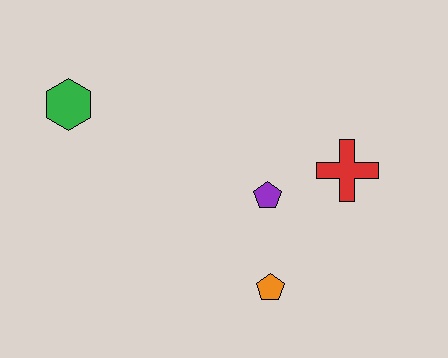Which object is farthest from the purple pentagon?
The green hexagon is farthest from the purple pentagon.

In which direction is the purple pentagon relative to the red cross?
The purple pentagon is to the left of the red cross.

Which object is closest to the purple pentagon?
The red cross is closest to the purple pentagon.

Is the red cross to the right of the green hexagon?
Yes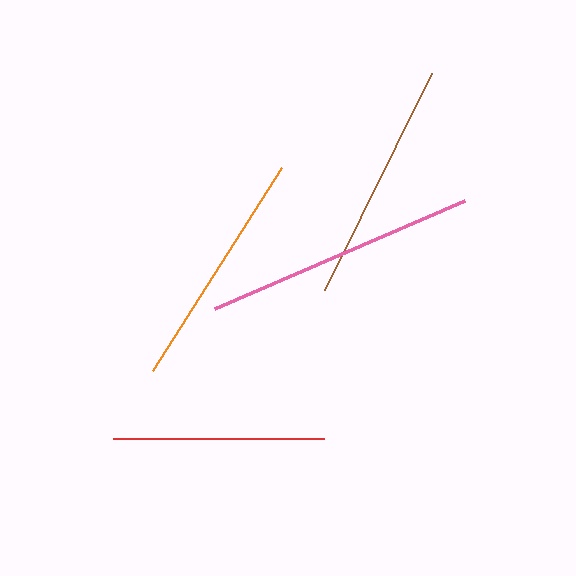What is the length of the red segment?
The red segment is approximately 211 pixels long.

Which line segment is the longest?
The pink line is the longest at approximately 272 pixels.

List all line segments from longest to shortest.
From longest to shortest: pink, brown, orange, red.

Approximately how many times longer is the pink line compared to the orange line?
The pink line is approximately 1.1 times the length of the orange line.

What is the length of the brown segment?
The brown segment is approximately 242 pixels long.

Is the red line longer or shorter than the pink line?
The pink line is longer than the red line.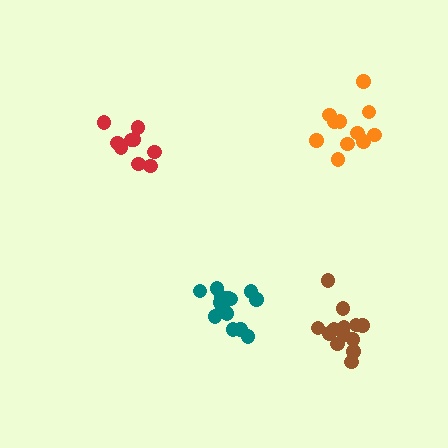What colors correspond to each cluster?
The clusters are colored: red, brown, orange, teal.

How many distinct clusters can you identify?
There are 4 distinct clusters.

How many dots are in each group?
Group 1: 9 dots, Group 2: 13 dots, Group 3: 11 dots, Group 4: 14 dots (47 total).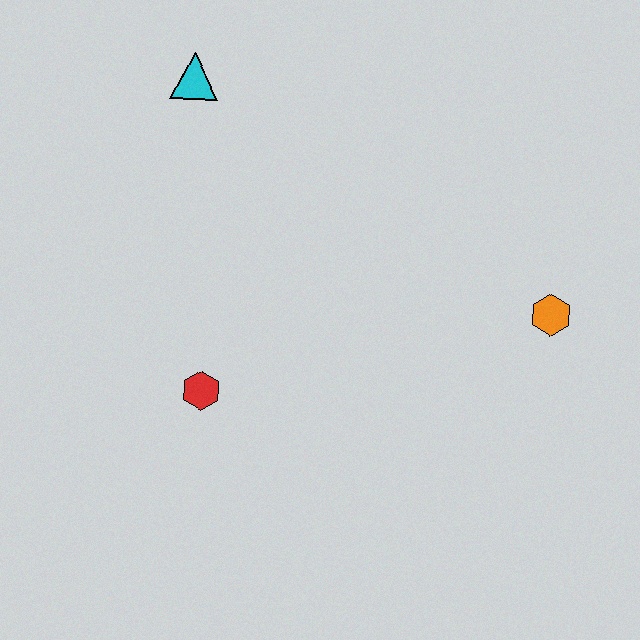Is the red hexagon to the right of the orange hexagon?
No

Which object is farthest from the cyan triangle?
The orange hexagon is farthest from the cyan triangle.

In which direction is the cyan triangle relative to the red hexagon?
The cyan triangle is above the red hexagon.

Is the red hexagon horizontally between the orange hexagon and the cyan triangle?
Yes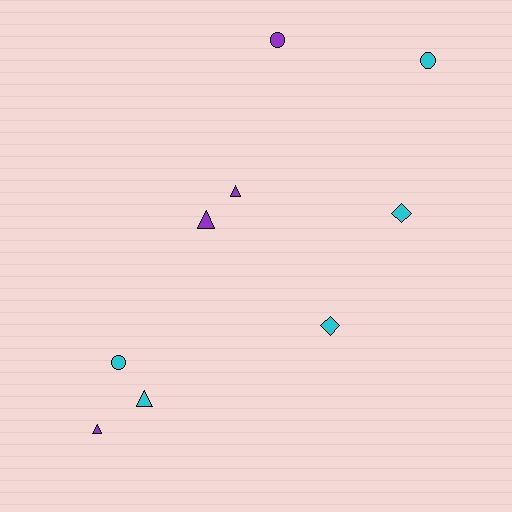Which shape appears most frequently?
Triangle, with 4 objects.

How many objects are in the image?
There are 9 objects.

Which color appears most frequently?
Cyan, with 5 objects.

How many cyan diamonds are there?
There are 2 cyan diamonds.